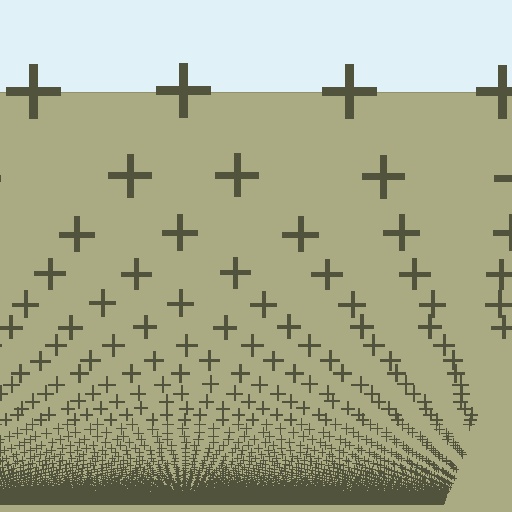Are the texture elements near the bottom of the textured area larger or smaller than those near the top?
Smaller. The gradient is inverted — elements near the bottom are smaller and denser.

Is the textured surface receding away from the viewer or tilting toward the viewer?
The surface appears to tilt toward the viewer. Texture elements get larger and sparser toward the top.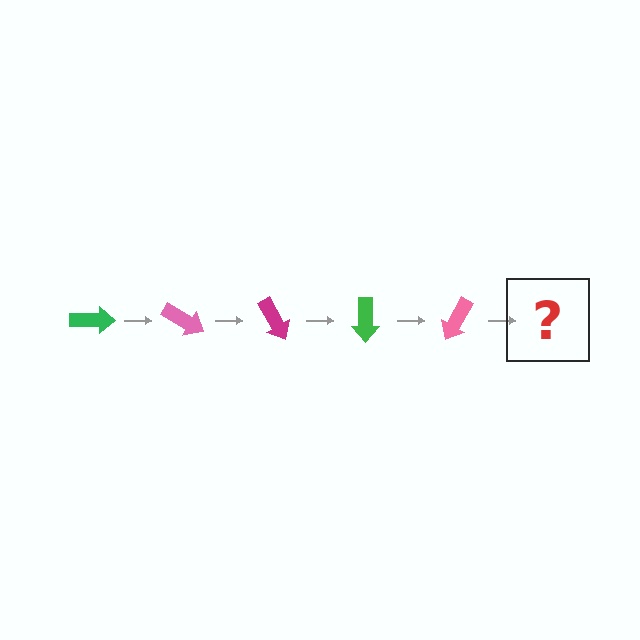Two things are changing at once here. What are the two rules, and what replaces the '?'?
The two rules are that it rotates 30 degrees each step and the color cycles through green, pink, and magenta. The '?' should be a magenta arrow, rotated 150 degrees from the start.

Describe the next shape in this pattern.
It should be a magenta arrow, rotated 150 degrees from the start.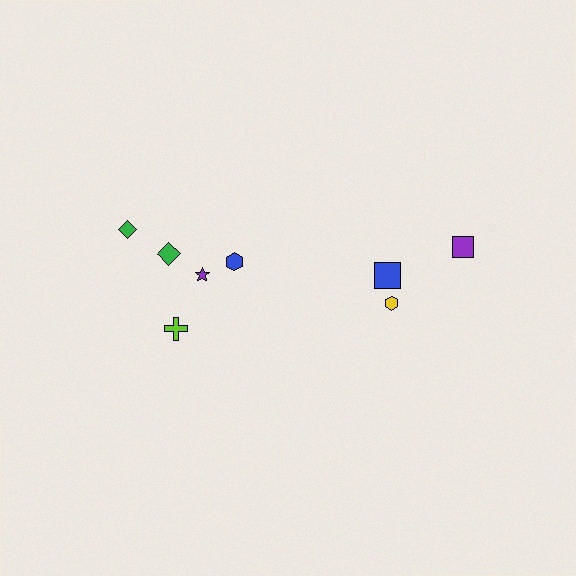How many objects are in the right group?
There are 3 objects.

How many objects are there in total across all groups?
There are 8 objects.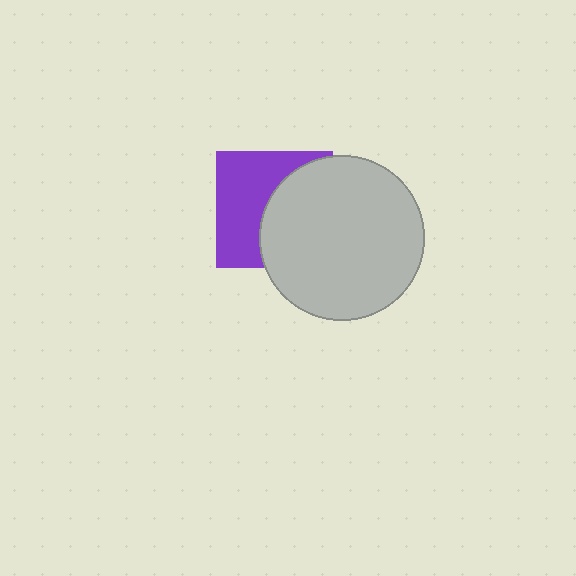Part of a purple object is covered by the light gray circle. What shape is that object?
It is a square.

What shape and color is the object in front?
The object in front is a light gray circle.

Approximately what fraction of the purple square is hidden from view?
Roughly 50% of the purple square is hidden behind the light gray circle.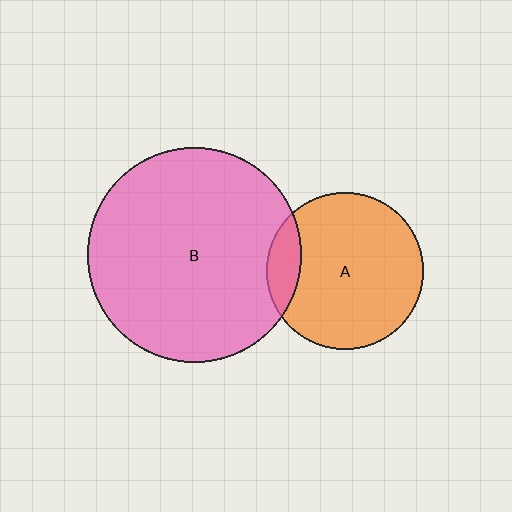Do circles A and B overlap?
Yes.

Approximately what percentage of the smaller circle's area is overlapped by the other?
Approximately 15%.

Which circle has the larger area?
Circle B (pink).